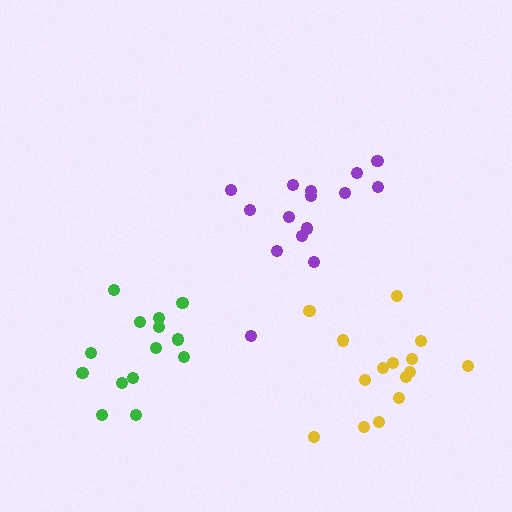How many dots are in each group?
Group 1: 15 dots, Group 2: 14 dots, Group 3: 15 dots (44 total).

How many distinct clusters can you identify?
There are 3 distinct clusters.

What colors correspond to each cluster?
The clusters are colored: purple, green, yellow.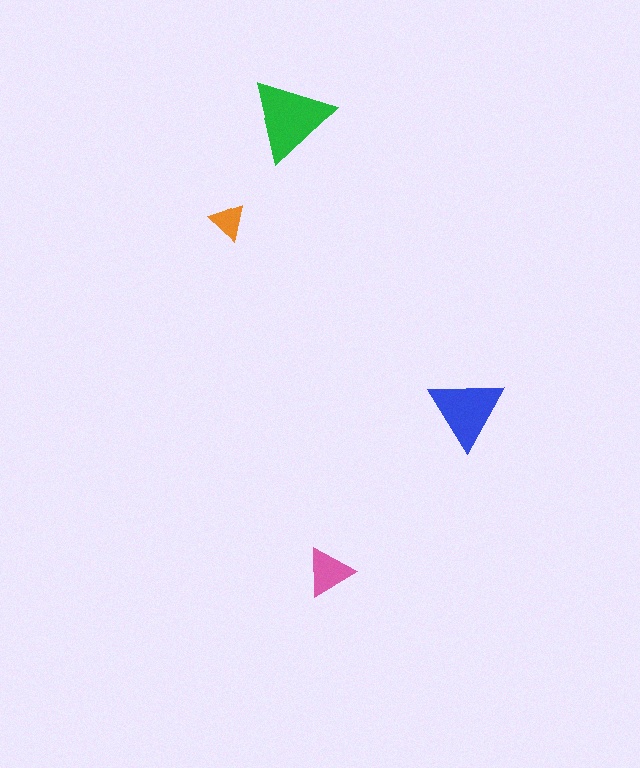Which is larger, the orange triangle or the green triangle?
The green one.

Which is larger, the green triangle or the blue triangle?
The green one.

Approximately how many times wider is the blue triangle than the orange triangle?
About 2 times wider.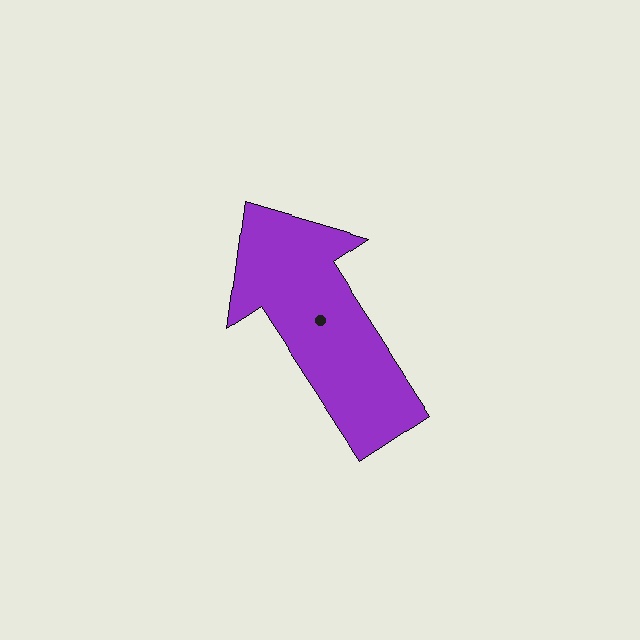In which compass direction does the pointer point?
Northwest.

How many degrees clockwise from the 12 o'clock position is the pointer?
Approximately 327 degrees.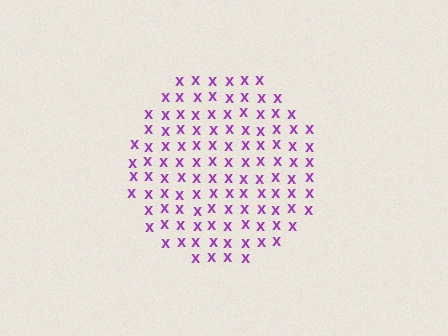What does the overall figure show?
The overall figure shows a circle.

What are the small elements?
The small elements are letter X's.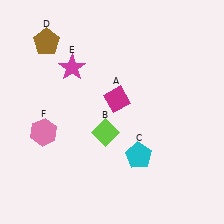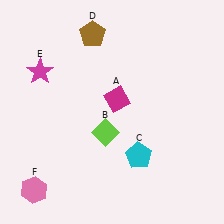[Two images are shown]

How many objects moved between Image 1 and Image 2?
3 objects moved between the two images.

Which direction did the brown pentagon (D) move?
The brown pentagon (D) moved right.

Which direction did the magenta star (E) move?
The magenta star (E) moved left.